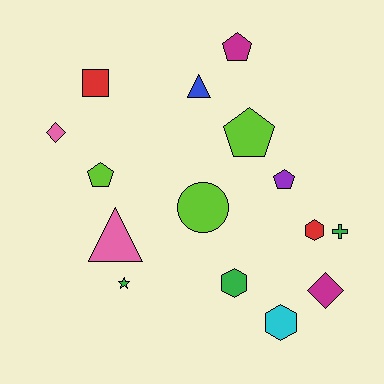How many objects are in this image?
There are 15 objects.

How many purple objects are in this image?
There is 1 purple object.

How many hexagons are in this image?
There are 3 hexagons.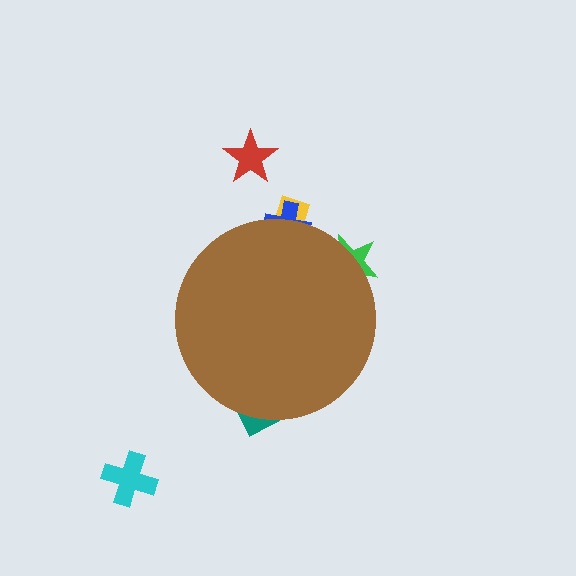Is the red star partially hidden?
No, the red star is fully visible.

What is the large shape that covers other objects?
A brown circle.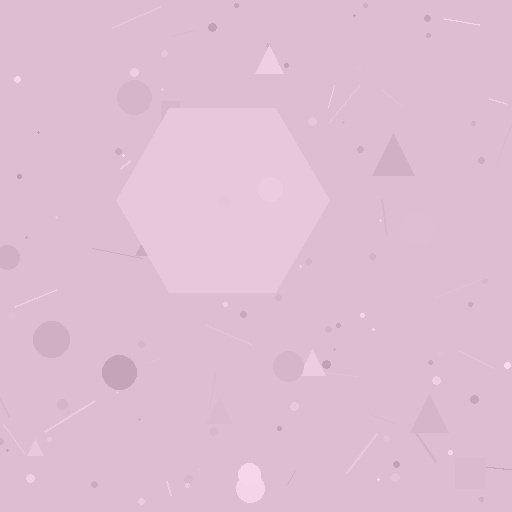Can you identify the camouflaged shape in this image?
The camouflaged shape is a hexagon.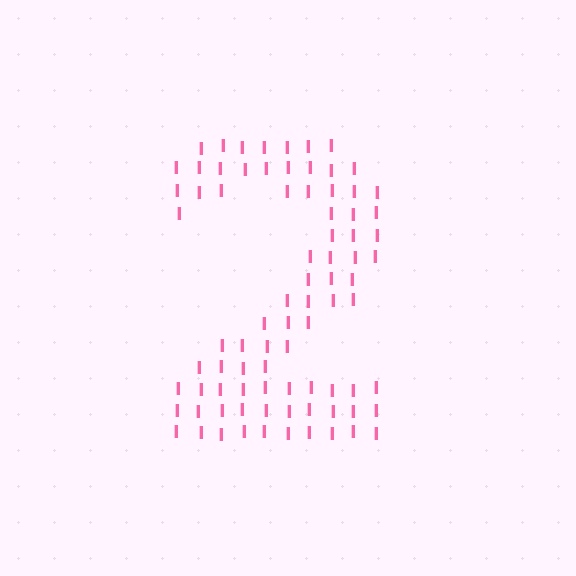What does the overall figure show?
The overall figure shows the digit 2.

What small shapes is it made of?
It is made of small letter I's.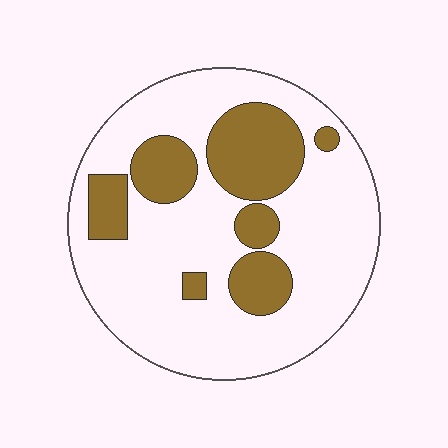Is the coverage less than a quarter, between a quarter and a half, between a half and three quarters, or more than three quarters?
Between a quarter and a half.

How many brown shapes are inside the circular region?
7.